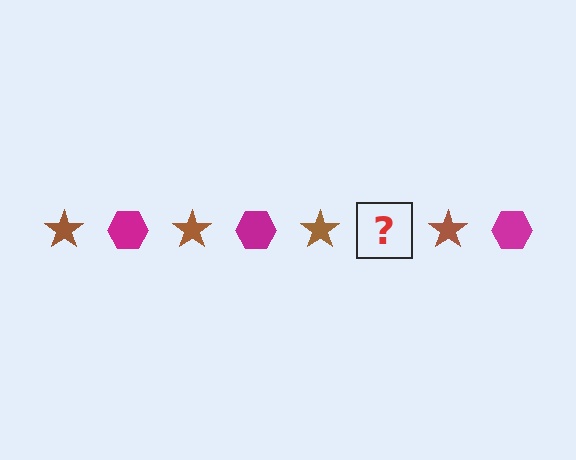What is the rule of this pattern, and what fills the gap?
The rule is that the pattern alternates between brown star and magenta hexagon. The gap should be filled with a magenta hexagon.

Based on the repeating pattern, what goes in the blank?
The blank should be a magenta hexagon.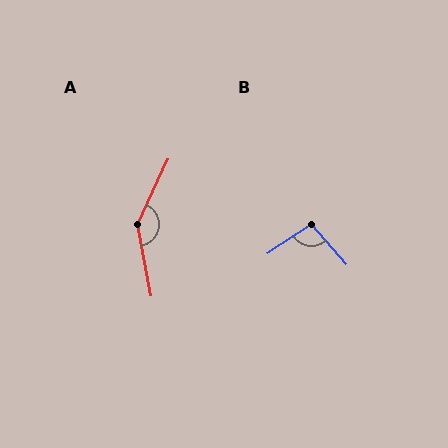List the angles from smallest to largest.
B (98°), A (144°).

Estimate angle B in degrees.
Approximately 98 degrees.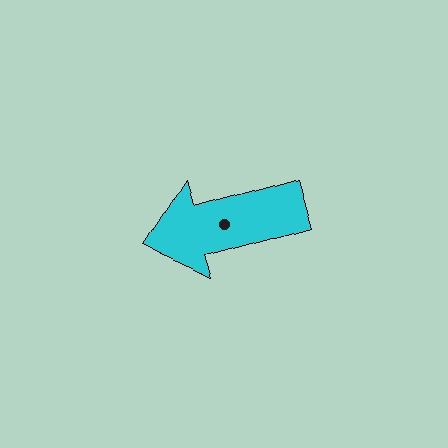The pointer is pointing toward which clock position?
Roughly 8 o'clock.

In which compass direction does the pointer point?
West.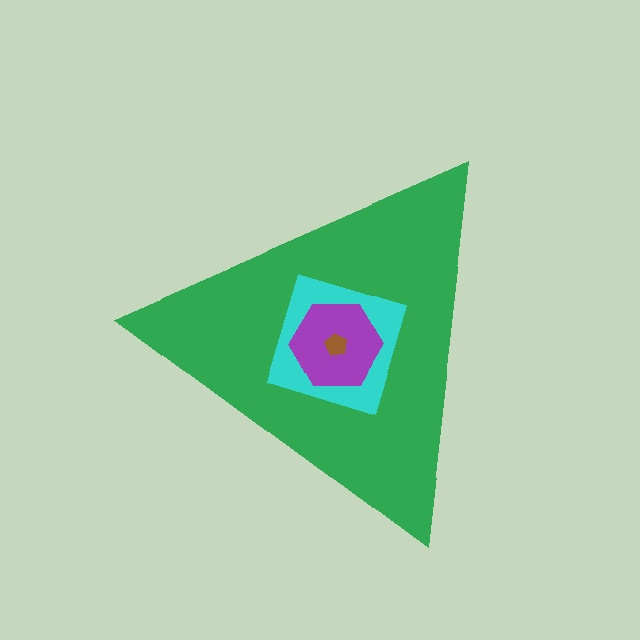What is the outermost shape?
The green triangle.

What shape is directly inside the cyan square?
The purple hexagon.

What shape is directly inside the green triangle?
The cyan square.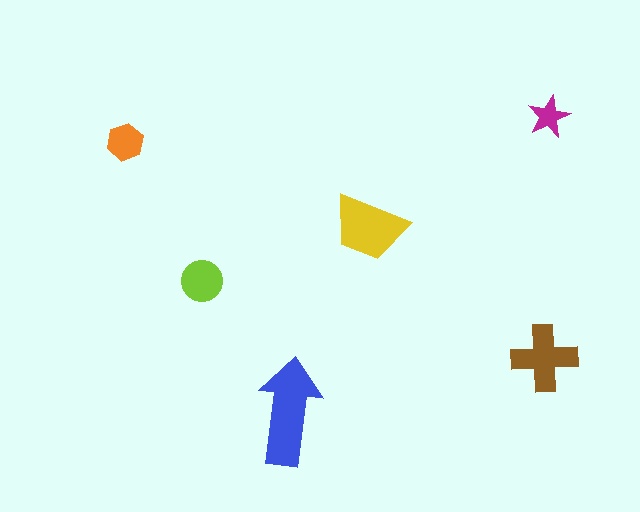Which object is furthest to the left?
The orange hexagon is leftmost.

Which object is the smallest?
The magenta star.